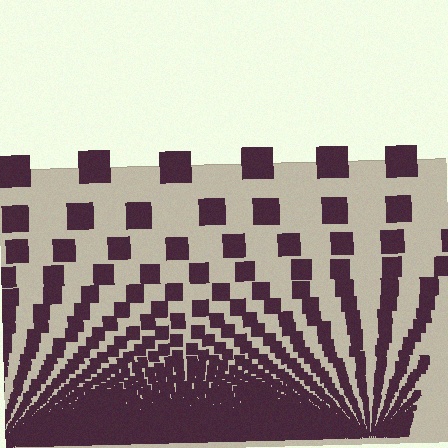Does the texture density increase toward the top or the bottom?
Density increases toward the bottom.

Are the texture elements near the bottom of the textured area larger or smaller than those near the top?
Smaller. The gradient is inverted — elements near the bottom are smaller and denser.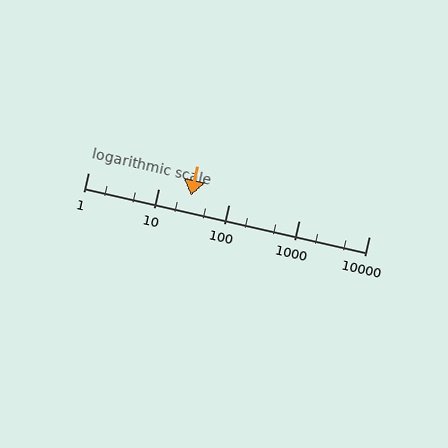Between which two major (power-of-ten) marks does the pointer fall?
The pointer is between 10 and 100.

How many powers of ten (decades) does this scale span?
The scale spans 4 decades, from 1 to 10000.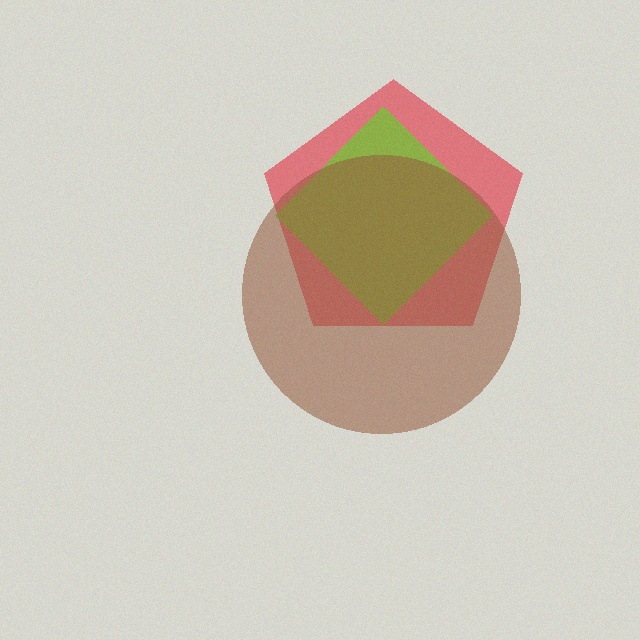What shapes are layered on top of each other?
The layered shapes are: a red pentagon, a lime diamond, a brown circle.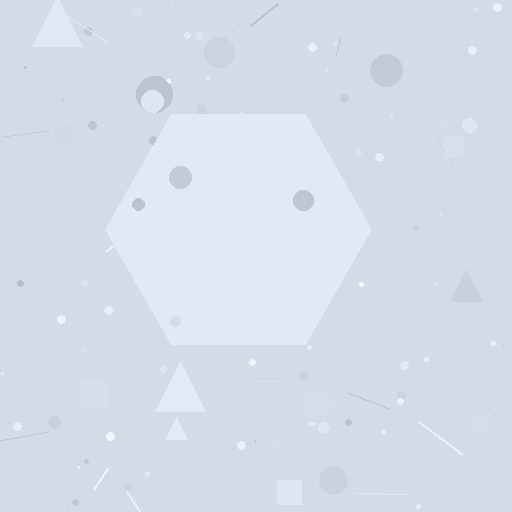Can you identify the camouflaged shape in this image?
The camouflaged shape is a hexagon.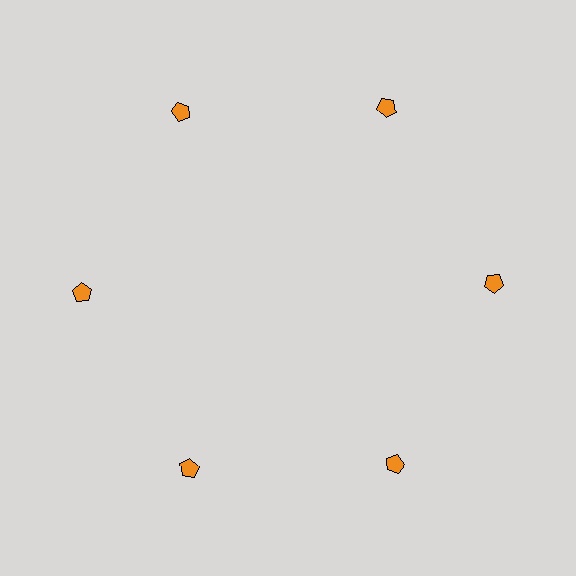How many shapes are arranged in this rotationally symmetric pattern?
There are 6 shapes, arranged in 6 groups of 1.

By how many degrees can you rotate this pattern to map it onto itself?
The pattern maps onto itself every 60 degrees of rotation.